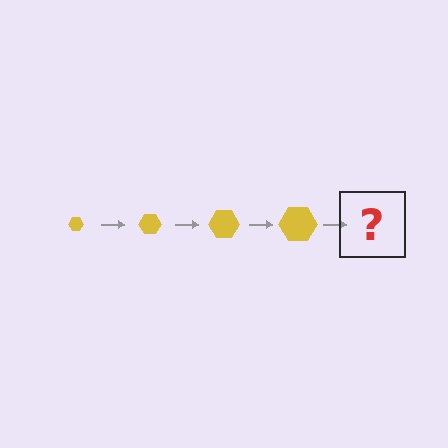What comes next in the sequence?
The next element should be a yellow hexagon, larger than the previous one.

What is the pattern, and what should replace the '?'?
The pattern is that the hexagon gets progressively larger each step. The '?' should be a yellow hexagon, larger than the previous one.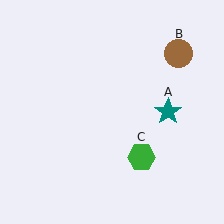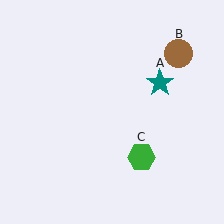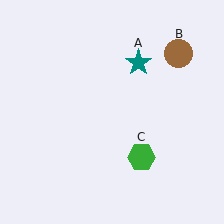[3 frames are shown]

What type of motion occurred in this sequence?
The teal star (object A) rotated counterclockwise around the center of the scene.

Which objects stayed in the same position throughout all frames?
Brown circle (object B) and green hexagon (object C) remained stationary.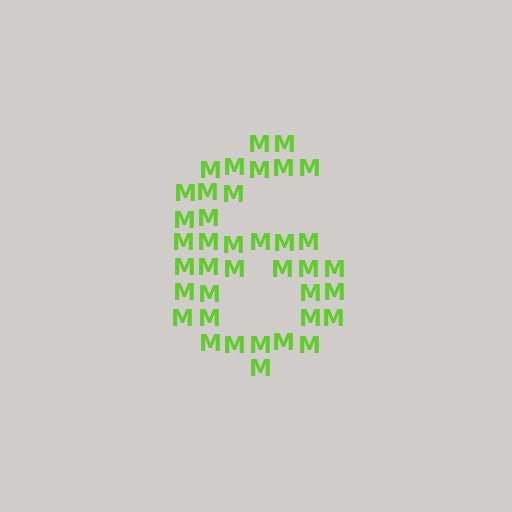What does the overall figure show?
The overall figure shows the digit 6.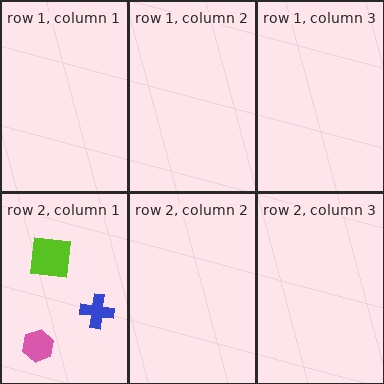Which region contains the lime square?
The row 2, column 1 region.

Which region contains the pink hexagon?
The row 2, column 1 region.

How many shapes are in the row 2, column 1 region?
3.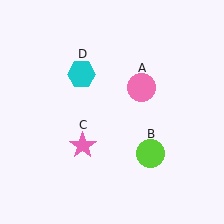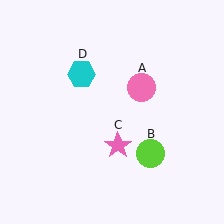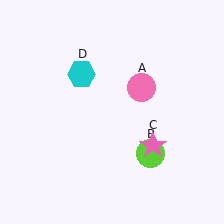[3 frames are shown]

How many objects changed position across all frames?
1 object changed position: pink star (object C).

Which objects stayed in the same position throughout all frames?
Pink circle (object A) and lime circle (object B) and cyan hexagon (object D) remained stationary.